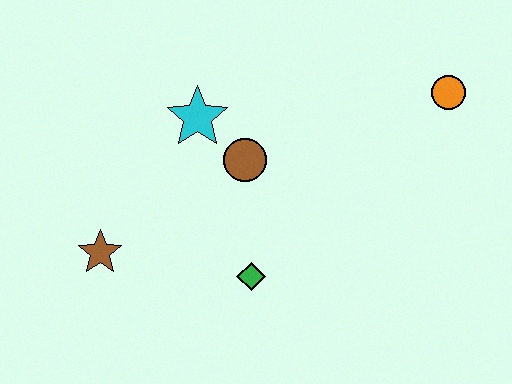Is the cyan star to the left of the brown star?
No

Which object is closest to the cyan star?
The brown circle is closest to the cyan star.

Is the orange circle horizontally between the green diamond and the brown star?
No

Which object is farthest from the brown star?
The orange circle is farthest from the brown star.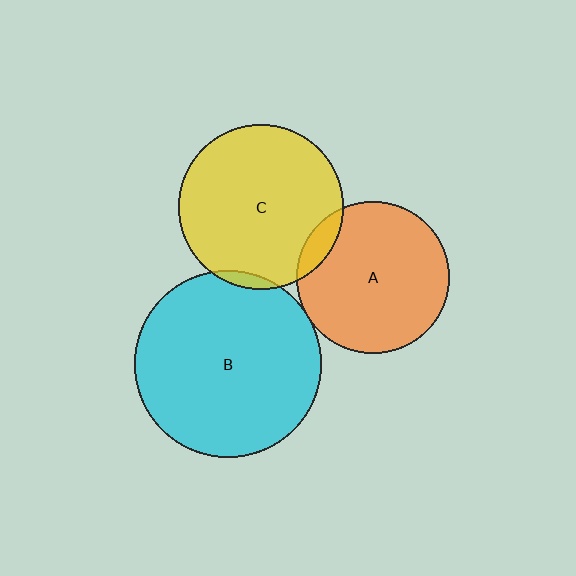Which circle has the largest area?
Circle B (cyan).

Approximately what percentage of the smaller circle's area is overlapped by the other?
Approximately 5%.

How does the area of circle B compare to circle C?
Approximately 1.3 times.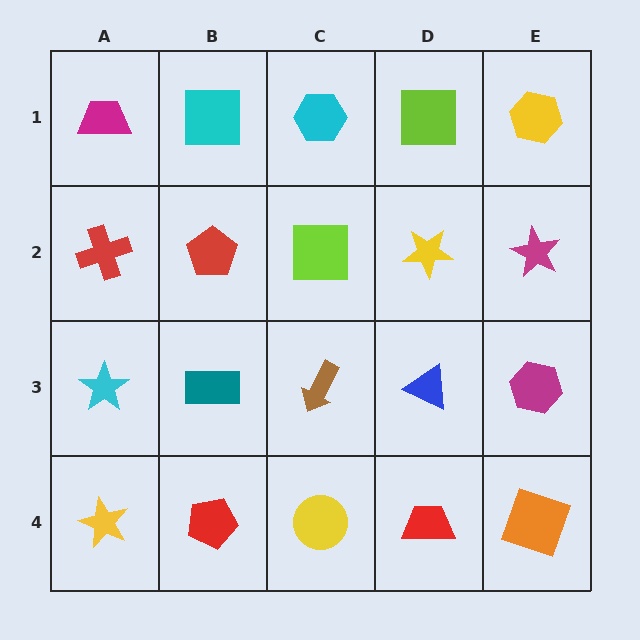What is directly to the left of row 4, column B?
A yellow star.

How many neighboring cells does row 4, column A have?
2.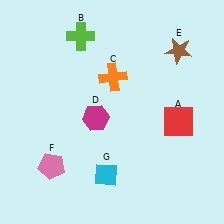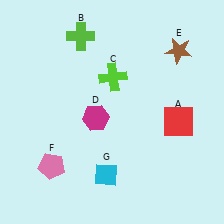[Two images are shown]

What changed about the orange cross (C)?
In Image 1, C is orange. In Image 2, it changed to lime.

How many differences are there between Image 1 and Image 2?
There is 1 difference between the two images.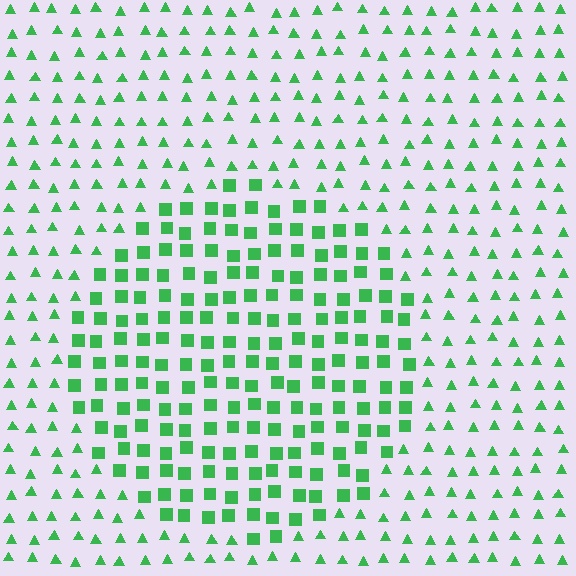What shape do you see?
I see a circle.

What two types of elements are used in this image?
The image uses squares inside the circle region and triangles outside it.